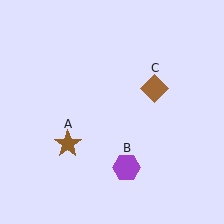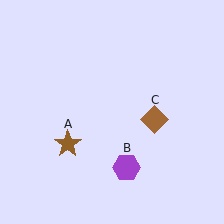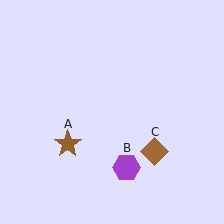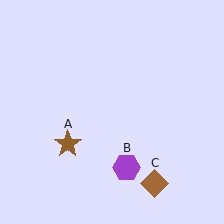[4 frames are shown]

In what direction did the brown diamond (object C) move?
The brown diamond (object C) moved down.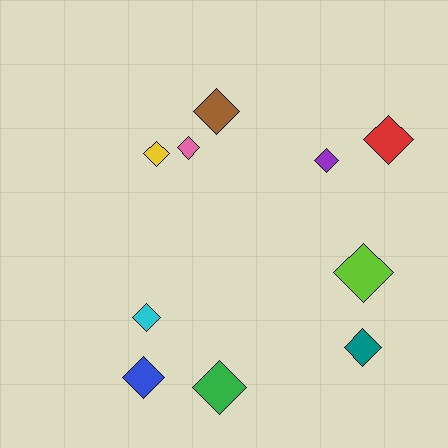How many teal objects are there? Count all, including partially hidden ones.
There is 1 teal object.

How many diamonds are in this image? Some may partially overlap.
There are 10 diamonds.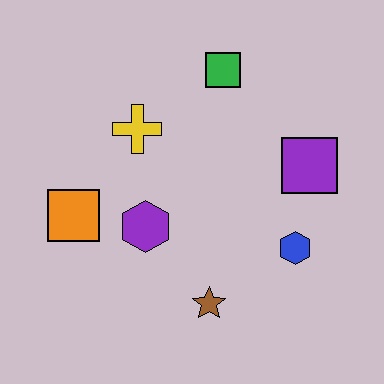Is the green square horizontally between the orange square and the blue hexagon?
Yes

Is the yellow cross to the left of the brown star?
Yes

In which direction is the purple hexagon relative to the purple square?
The purple hexagon is to the left of the purple square.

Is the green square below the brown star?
No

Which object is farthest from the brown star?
The green square is farthest from the brown star.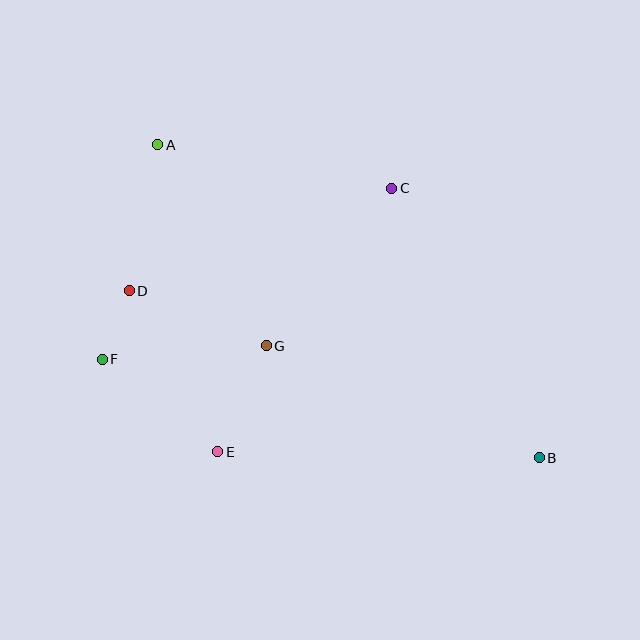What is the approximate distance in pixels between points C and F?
The distance between C and F is approximately 337 pixels.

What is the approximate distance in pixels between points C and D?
The distance between C and D is approximately 282 pixels.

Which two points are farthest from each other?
Points A and B are farthest from each other.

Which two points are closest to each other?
Points D and F are closest to each other.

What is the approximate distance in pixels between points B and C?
The distance between B and C is approximately 307 pixels.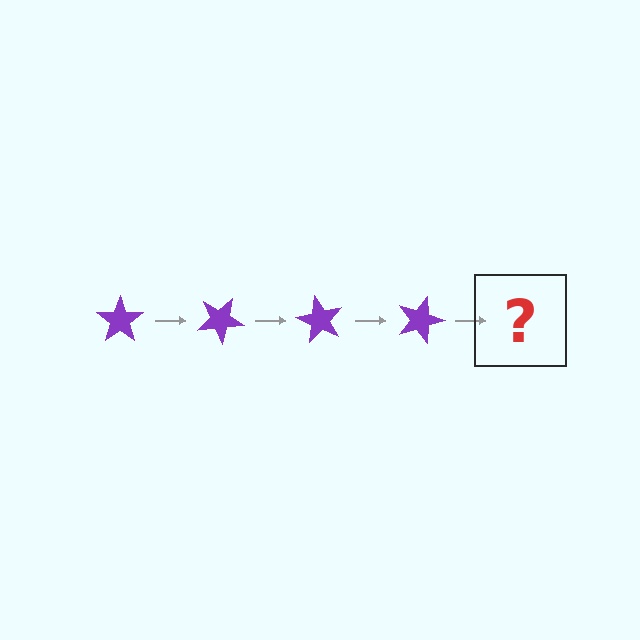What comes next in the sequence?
The next element should be a purple star rotated 120 degrees.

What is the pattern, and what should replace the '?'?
The pattern is that the star rotates 30 degrees each step. The '?' should be a purple star rotated 120 degrees.